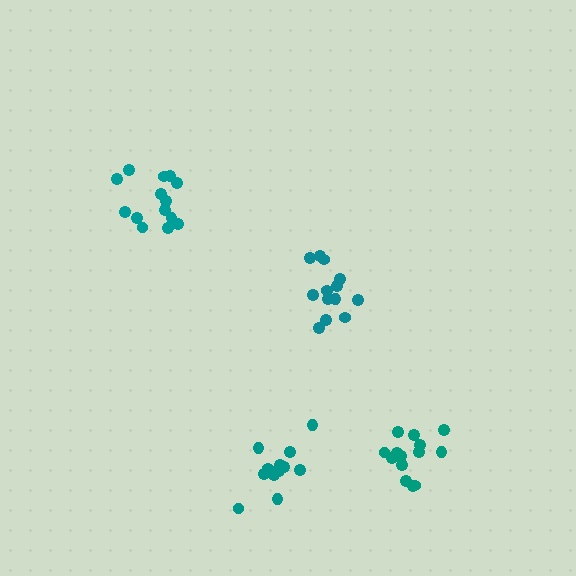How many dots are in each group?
Group 1: 13 dots, Group 2: 14 dots, Group 3: 15 dots, Group 4: 13 dots (55 total).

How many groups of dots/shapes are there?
There are 4 groups.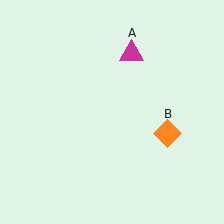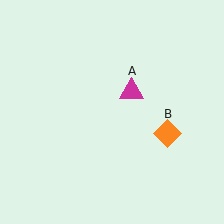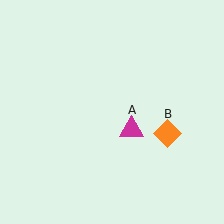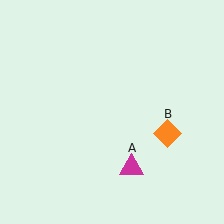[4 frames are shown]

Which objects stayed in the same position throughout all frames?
Orange diamond (object B) remained stationary.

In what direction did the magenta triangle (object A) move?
The magenta triangle (object A) moved down.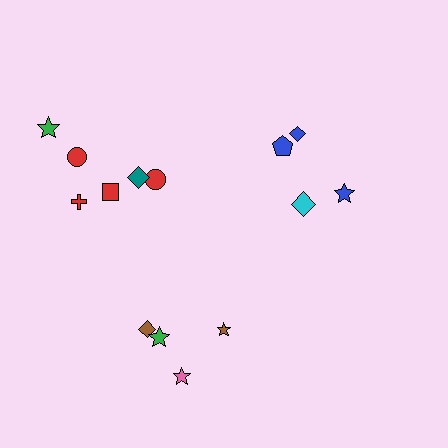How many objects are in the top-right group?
There are 4 objects.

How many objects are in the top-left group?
There are 6 objects.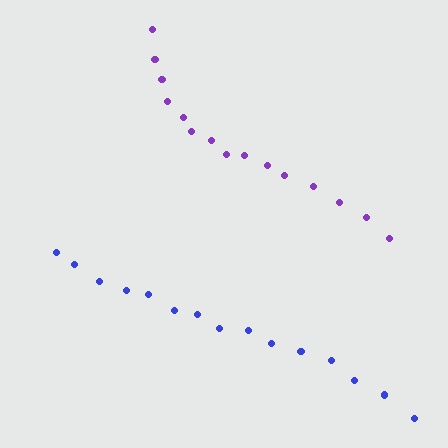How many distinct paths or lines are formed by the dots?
There are 2 distinct paths.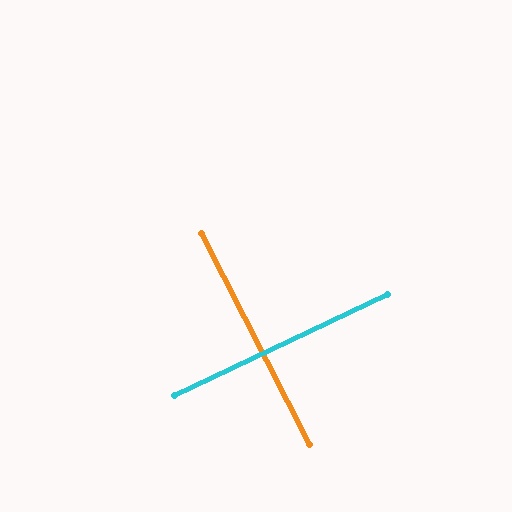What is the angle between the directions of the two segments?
Approximately 88 degrees.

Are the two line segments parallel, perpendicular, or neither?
Perpendicular — they meet at approximately 88°.